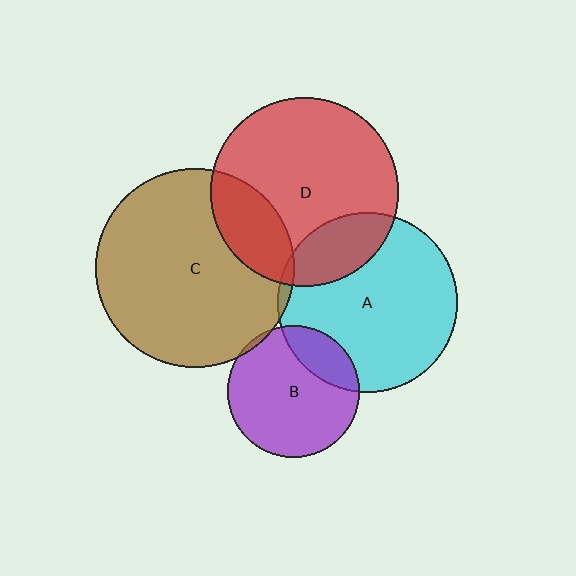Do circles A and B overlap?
Yes.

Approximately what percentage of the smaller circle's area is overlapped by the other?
Approximately 20%.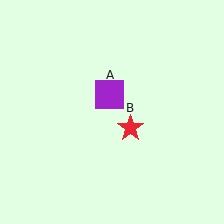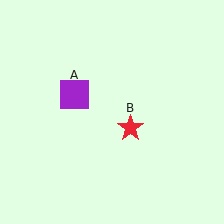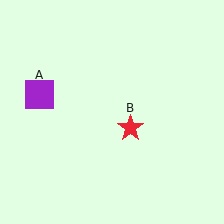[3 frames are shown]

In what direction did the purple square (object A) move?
The purple square (object A) moved left.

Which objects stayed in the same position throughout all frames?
Red star (object B) remained stationary.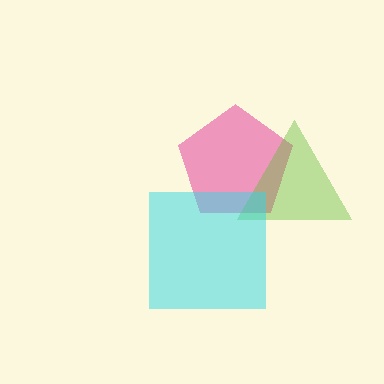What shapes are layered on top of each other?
The layered shapes are: a pink pentagon, a lime triangle, a cyan square.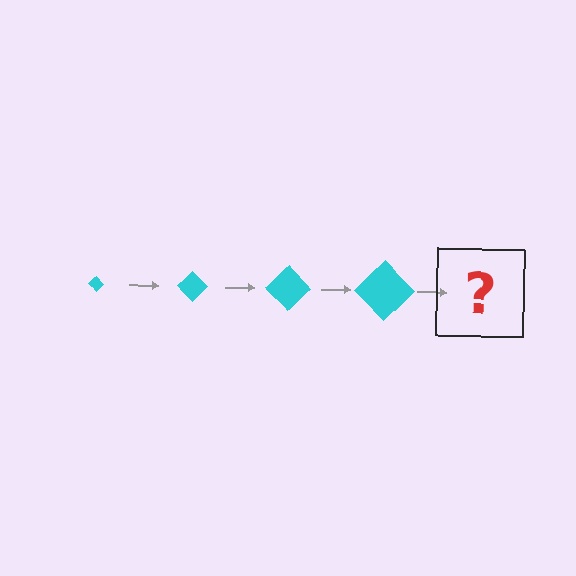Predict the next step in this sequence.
The next step is a cyan diamond, larger than the previous one.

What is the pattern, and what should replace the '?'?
The pattern is that the diamond gets progressively larger each step. The '?' should be a cyan diamond, larger than the previous one.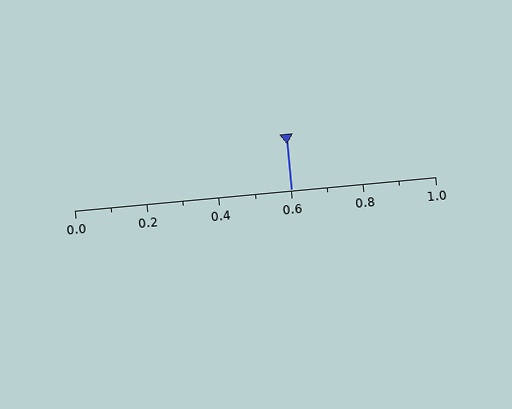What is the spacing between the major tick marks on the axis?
The major ticks are spaced 0.2 apart.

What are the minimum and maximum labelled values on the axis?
The axis runs from 0.0 to 1.0.